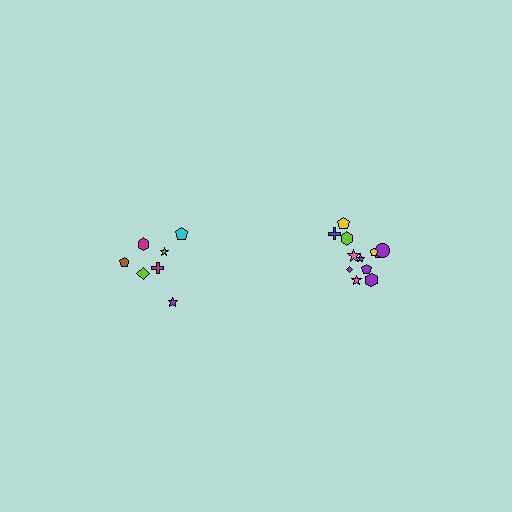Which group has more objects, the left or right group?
The right group.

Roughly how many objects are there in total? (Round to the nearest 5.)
Roughly 20 objects in total.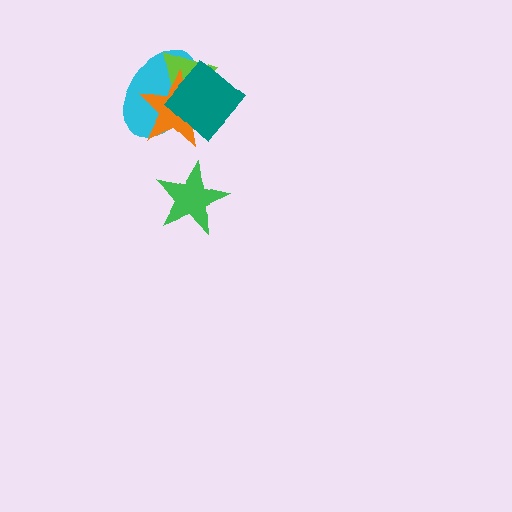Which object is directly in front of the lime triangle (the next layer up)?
The orange star is directly in front of the lime triangle.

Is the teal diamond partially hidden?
No, no other shape covers it.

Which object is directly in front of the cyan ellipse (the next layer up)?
The lime triangle is directly in front of the cyan ellipse.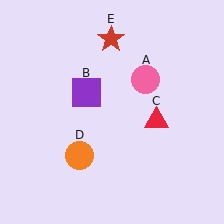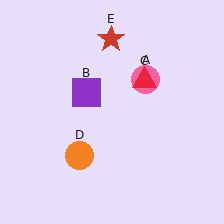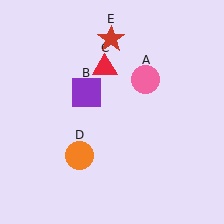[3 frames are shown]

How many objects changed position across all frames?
1 object changed position: red triangle (object C).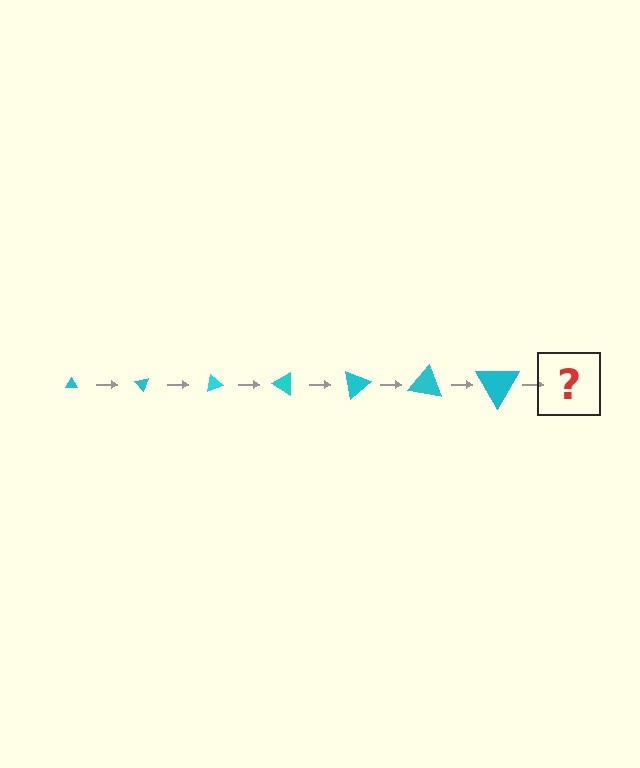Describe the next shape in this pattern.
It should be a triangle, larger than the previous one and rotated 350 degrees from the start.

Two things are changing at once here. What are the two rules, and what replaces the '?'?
The two rules are that the triangle grows larger each step and it rotates 50 degrees each step. The '?' should be a triangle, larger than the previous one and rotated 350 degrees from the start.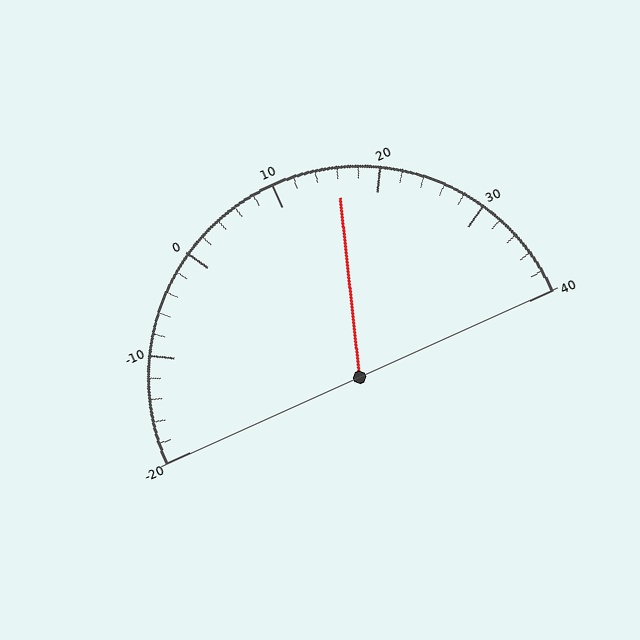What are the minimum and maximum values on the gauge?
The gauge ranges from -20 to 40.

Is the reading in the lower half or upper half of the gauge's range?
The reading is in the upper half of the range (-20 to 40).